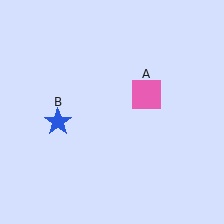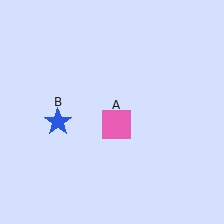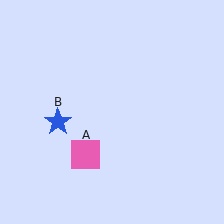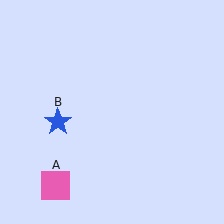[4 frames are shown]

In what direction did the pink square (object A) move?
The pink square (object A) moved down and to the left.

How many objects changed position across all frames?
1 object changed position: pink square (object A).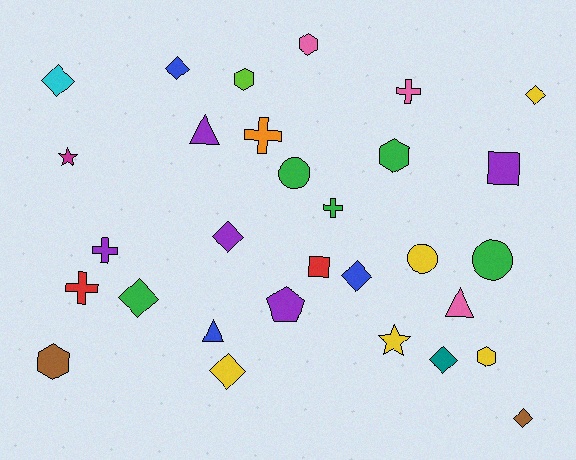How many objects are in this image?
There are 30 objects.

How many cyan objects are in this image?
There is 1 cyan object.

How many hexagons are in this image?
There are 5 hexagons.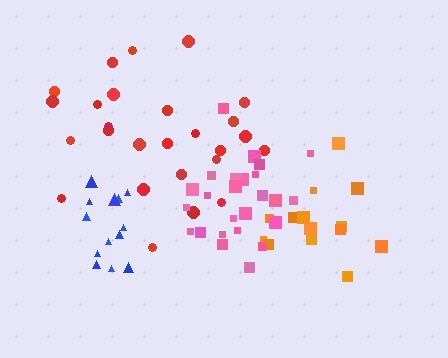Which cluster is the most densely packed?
Blue.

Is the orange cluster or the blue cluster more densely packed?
Blue.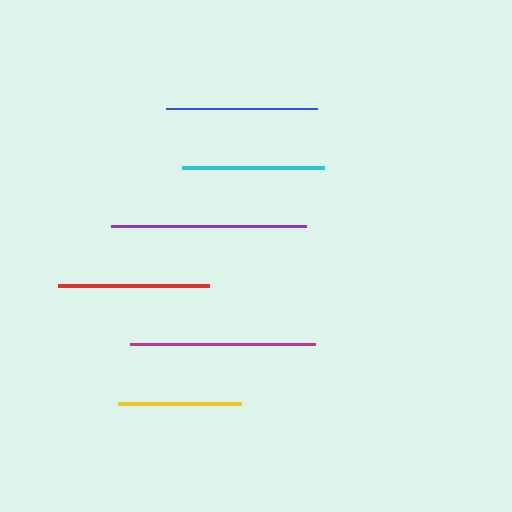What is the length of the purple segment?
The purple segment is approximately 195 pixels long.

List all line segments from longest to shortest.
From longest to shortest: purple, magenta, blue, red, cyan, yellow.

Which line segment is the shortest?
The yellow line is the shortest at approximately 123 pixels.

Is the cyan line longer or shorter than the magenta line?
The magenta line is longer than the cyan line.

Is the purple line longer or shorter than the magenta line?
The purple line is longer than the magenta line.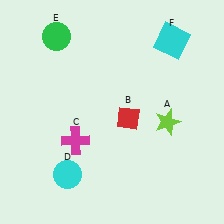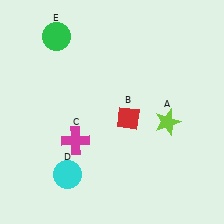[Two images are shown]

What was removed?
The cyan square (F) was removed in Image 2.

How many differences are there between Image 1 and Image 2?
There is 1 difference between the two images.